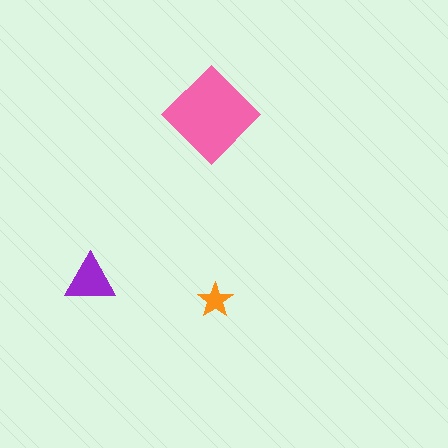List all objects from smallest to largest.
The orange star, the purple triangle, the pink diamond.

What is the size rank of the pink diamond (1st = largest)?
1st.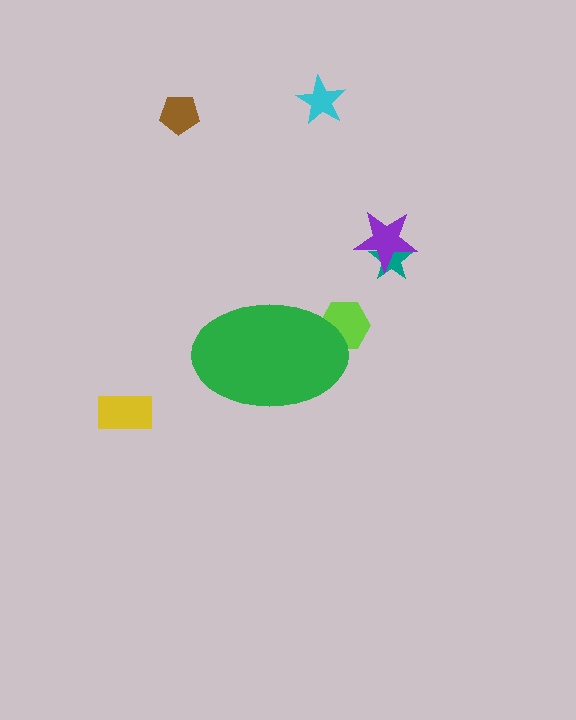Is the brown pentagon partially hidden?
No, the brown pentagon is fully visible.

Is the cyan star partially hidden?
No, the cyan star is fully visible.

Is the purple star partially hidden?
No, the purple star is fully visible.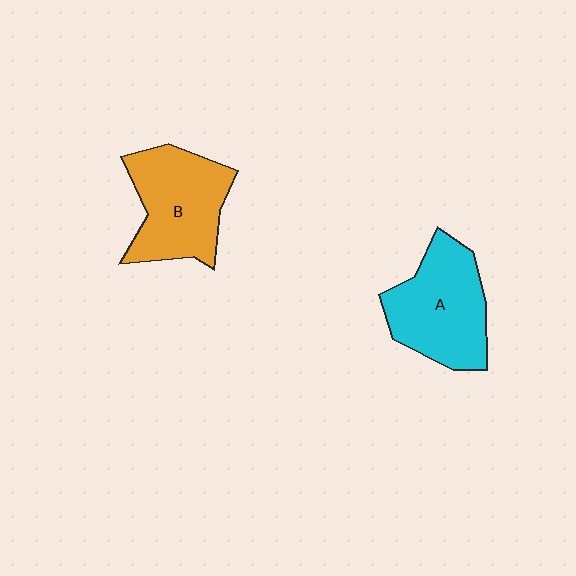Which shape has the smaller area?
Shape B (orange).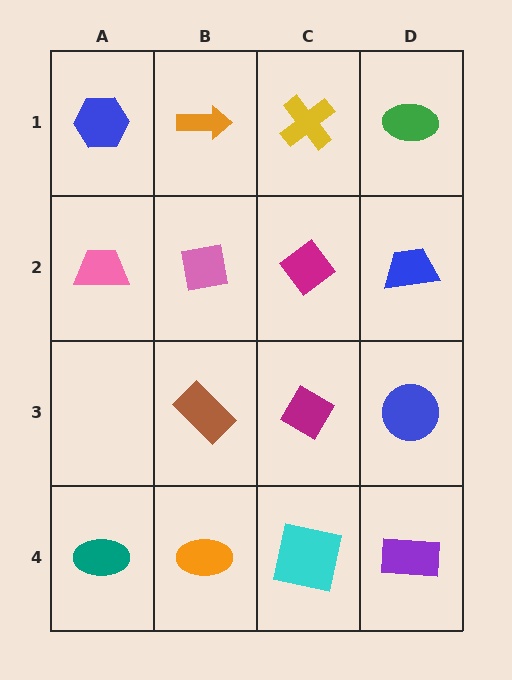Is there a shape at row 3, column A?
No, that cell is empty.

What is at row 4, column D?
A purple rectangle.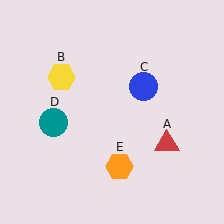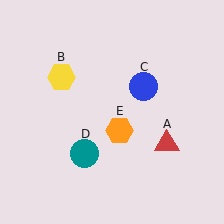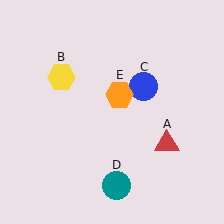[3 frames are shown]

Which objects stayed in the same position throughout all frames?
Red triangle (object A) and yellow hexagon (object B) and blue circle (object C) remained stationary.